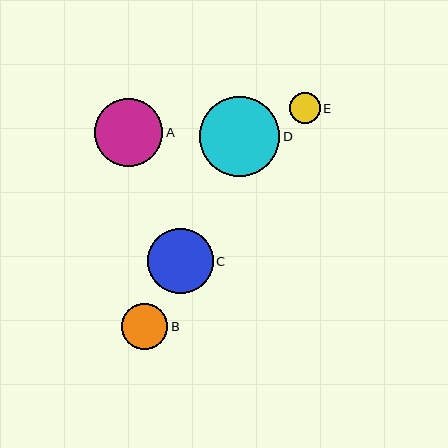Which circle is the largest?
Circle D is the largest with a size of approximately 80 pixels.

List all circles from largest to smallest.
From largest to smallest: D, A, C, B, E.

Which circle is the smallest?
Circle E is the smallest with a size of approximately 30 pixels.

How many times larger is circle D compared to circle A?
Circle D is approximately 1.2 times the size of circle A.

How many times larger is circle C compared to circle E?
Circle C is approximately 2.2 times the size of circle E.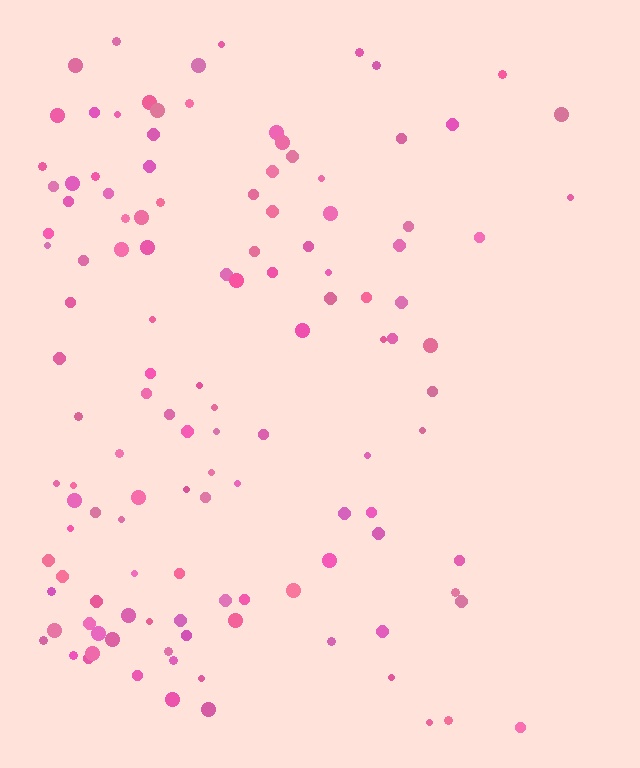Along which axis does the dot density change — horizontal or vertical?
Horizontal.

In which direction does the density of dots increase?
From right to left, with the left side densest.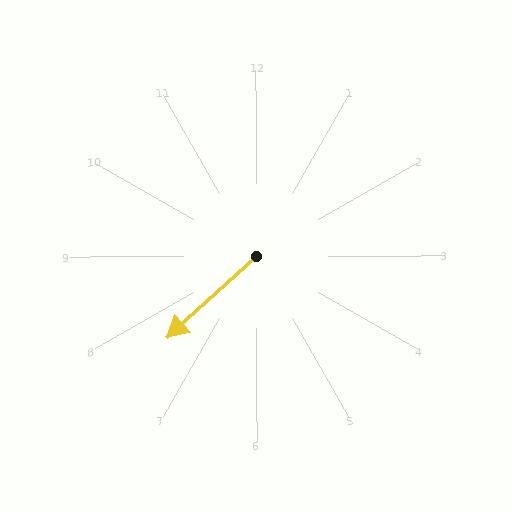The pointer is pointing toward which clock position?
Roughly 8 o'clock.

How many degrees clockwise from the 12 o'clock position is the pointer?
Approximately 228 degrees.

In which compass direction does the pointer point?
Southwest.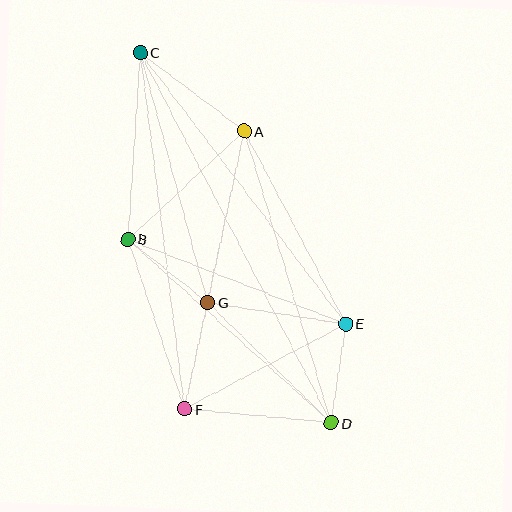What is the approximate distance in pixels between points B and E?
The distance between B and E is approximately 234 pixels.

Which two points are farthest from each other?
Points C and D are farthest from each other.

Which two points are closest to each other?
Points D and E are closest to each other.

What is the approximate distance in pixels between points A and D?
The distance between A and D is approximately 304 pixels.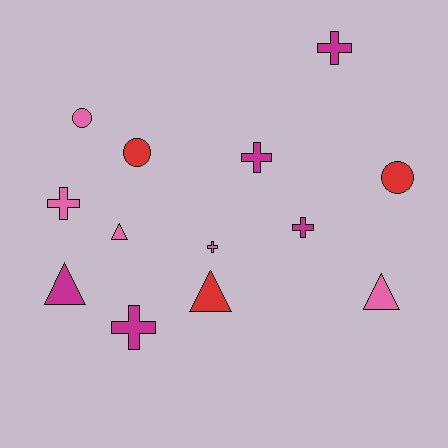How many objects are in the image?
There are 13 objects.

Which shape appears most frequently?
Cross, with 6 objects.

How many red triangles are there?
There is 1 red triangle.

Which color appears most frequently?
Pink, with 5 objects.